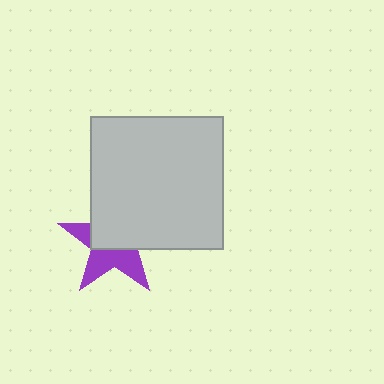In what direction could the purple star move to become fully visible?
The purple star could move toward the lower-left. That would shift it out from behind the light gray square entirely.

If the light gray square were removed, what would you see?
You would see the complete purple star.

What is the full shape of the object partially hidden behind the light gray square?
The partially hidden object is a purple star.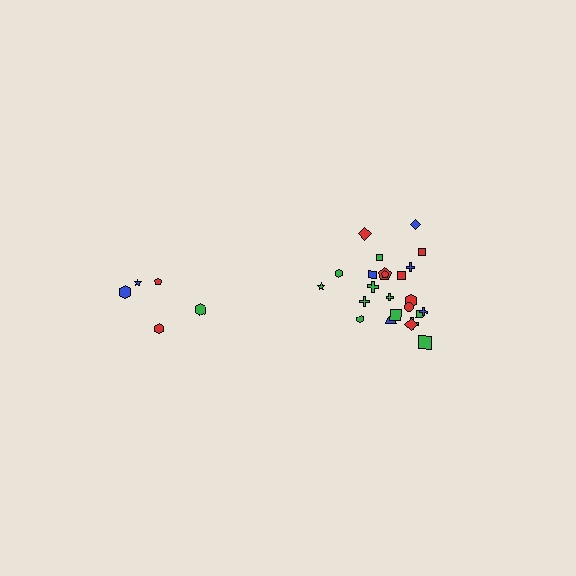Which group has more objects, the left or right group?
The right group.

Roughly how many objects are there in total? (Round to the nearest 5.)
Roughly 30 objects in total.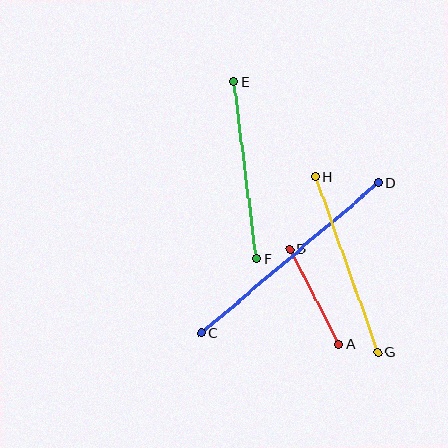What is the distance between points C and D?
The distance is approximately 232 pixels.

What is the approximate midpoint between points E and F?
The midpoint is at approximately (245, 170) pixels.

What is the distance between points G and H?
The distance is approximately 186 pixels.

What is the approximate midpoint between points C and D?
The midpoint is at approximately (290, 258) pixels.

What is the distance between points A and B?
The distance is approximately 107 pixels.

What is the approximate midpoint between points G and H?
The midpoint is at approximately (347, 265) pixels.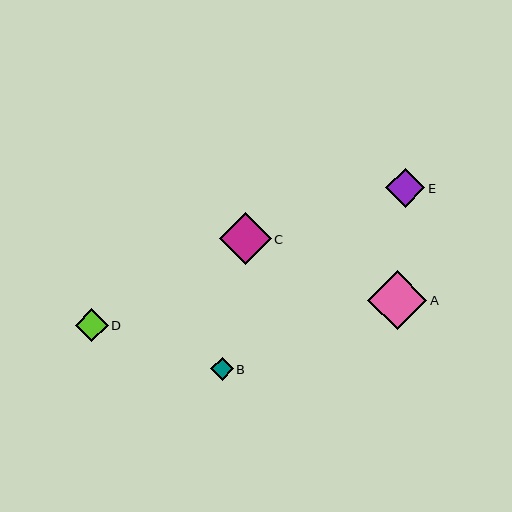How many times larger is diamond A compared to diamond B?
Diamond A is approximately 2.7 times the size of diamond B.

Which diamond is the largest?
Diamond A is the largest with a size of approximately 59 pixels.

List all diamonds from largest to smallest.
From largest to smallest: A, C, E, D, B.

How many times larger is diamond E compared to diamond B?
Diamond E is approximately 1.8 times the size of diamond B.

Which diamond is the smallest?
Diamond B is the smallest with a size of approximately 22 pixels.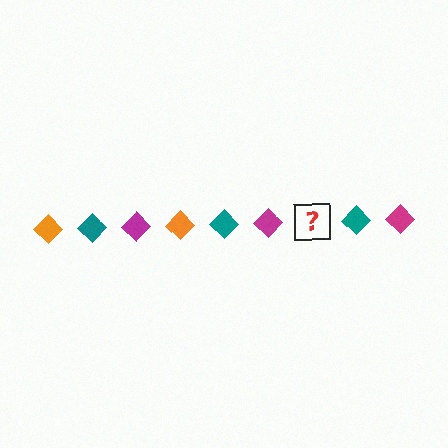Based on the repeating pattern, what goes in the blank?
The blank should be an orange diamond.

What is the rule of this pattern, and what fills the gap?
The rule is that the pattern cycles through orange, teal, magenta diamonds. The gap should be filled with an orange diamond.